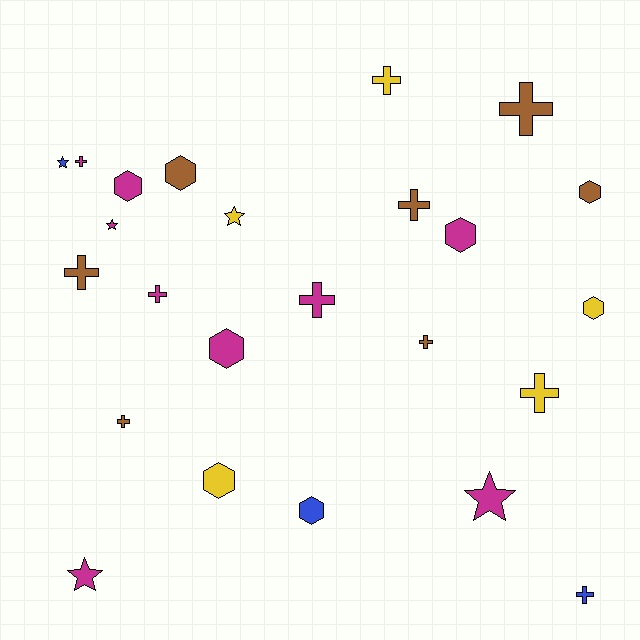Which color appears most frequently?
Magenta, with 9 objects.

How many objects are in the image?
There are 24 objects.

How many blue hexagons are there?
There is 1 blue hexagon.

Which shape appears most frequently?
Cross, with 11 objects.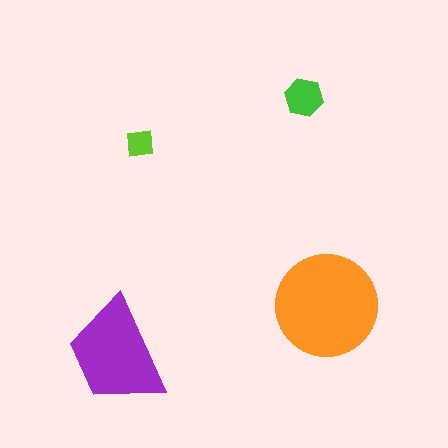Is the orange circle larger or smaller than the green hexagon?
Larger.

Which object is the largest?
The orange circle.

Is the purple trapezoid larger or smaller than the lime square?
Larger.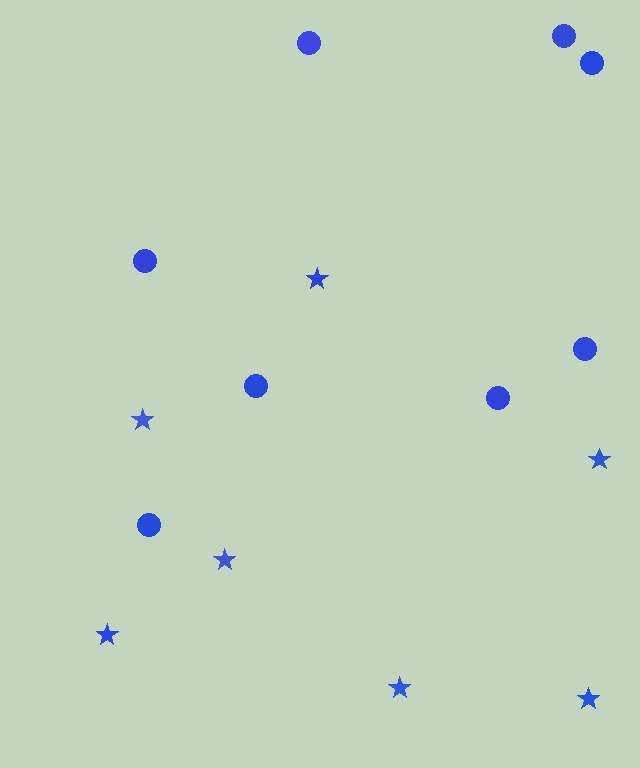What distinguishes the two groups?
There are 2 groups: one group of stars (7) and one group of circles (8).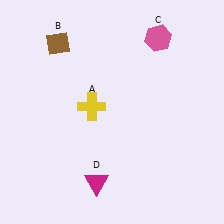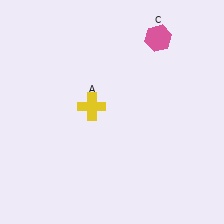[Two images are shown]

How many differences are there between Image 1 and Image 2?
There are 2 differences between the two images.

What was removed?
The brown diamond (B), the magenta triangle (D) were removed in Image 2.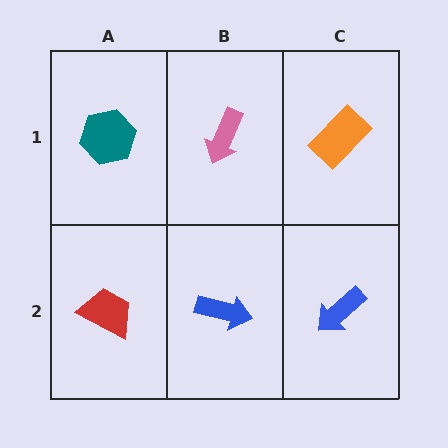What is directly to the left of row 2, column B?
A red trapezoid.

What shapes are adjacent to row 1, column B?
A blue arrow (row 2, column B), a teal hexagon (row 1, column A), an orange rectangle (row 1, column C).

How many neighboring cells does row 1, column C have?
2.